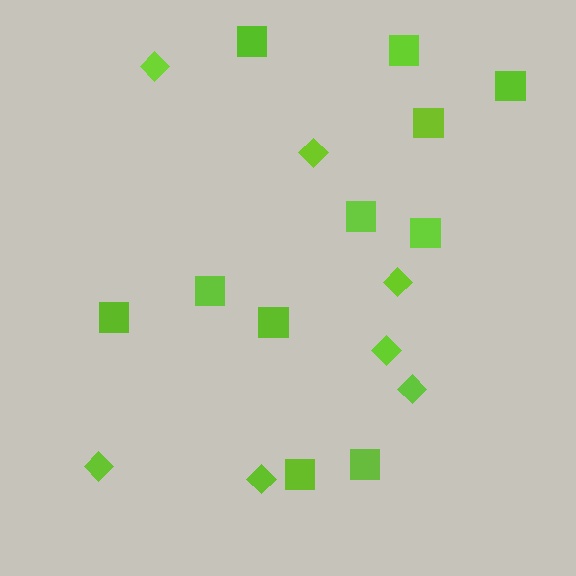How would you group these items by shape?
There are 2 groups: one group of squares (11) and one group of diamonds (7).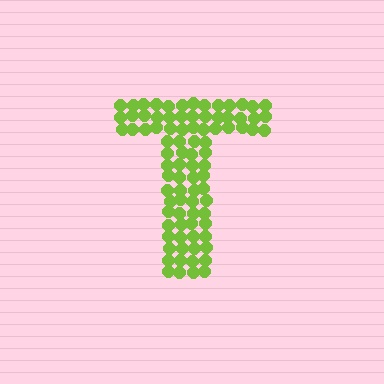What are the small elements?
The small elements are circles.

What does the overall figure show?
The overall figure shows the letter T.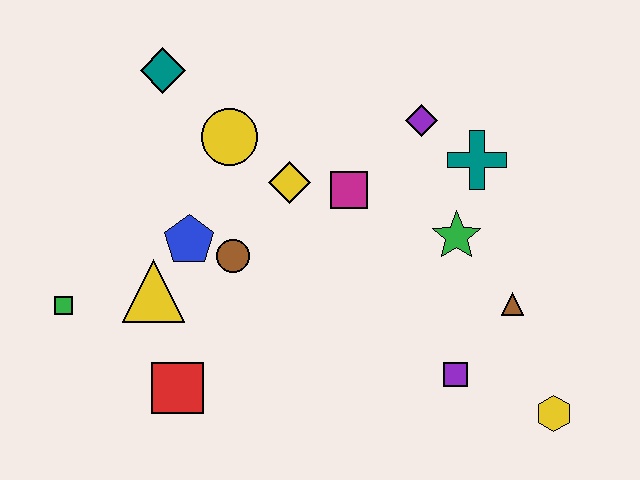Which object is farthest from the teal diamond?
The yellow hexagon is farthest from the teal diamond.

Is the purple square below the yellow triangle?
Yes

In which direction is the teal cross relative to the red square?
The teal cross is to the right of the red square.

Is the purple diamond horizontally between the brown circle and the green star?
Yes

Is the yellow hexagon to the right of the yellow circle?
Yes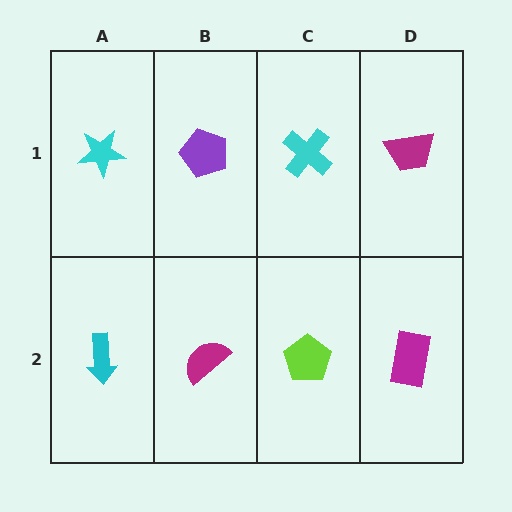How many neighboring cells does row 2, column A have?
2.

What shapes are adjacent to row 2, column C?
A cyan cross (row 1, column C), a magenta semicircle (row 2, column B), a magenta rectangle (row 2, column D).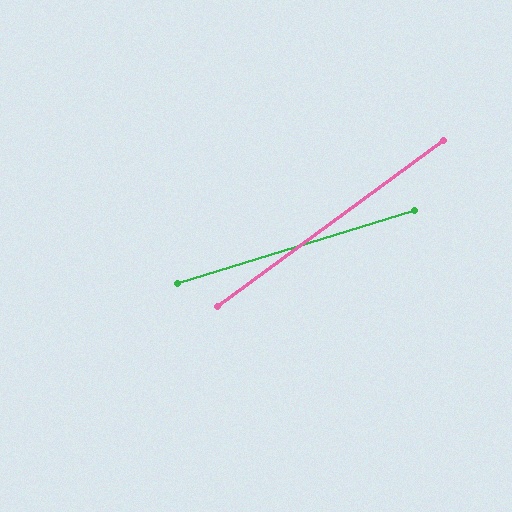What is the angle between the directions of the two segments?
Approximately 19 degrees.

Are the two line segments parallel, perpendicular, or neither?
Neither parallel nor perpendicular — they differ by about 19°.